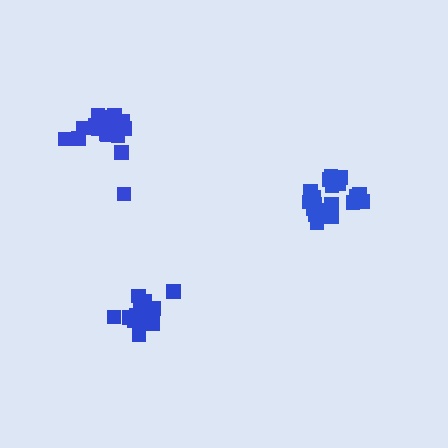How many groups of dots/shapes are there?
There are 3 groups.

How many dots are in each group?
Group 1: 16 dots, Group 2: 18 dots, Group 3: 21 dots (55 total).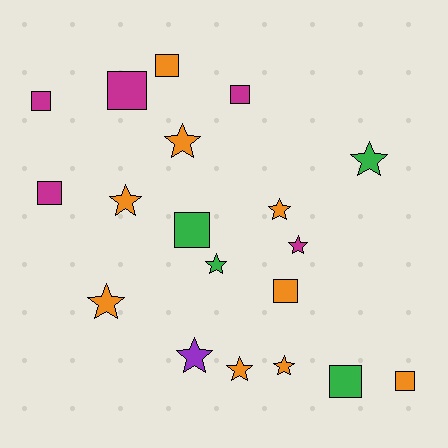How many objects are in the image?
There are 19 objects.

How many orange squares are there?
There are 3 orange squares.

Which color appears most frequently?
Orange, with 9 objects.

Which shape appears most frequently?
Star, with 10 objects.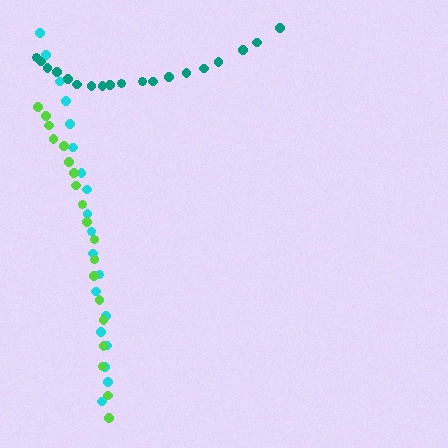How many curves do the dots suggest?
There are 3 distinct paths.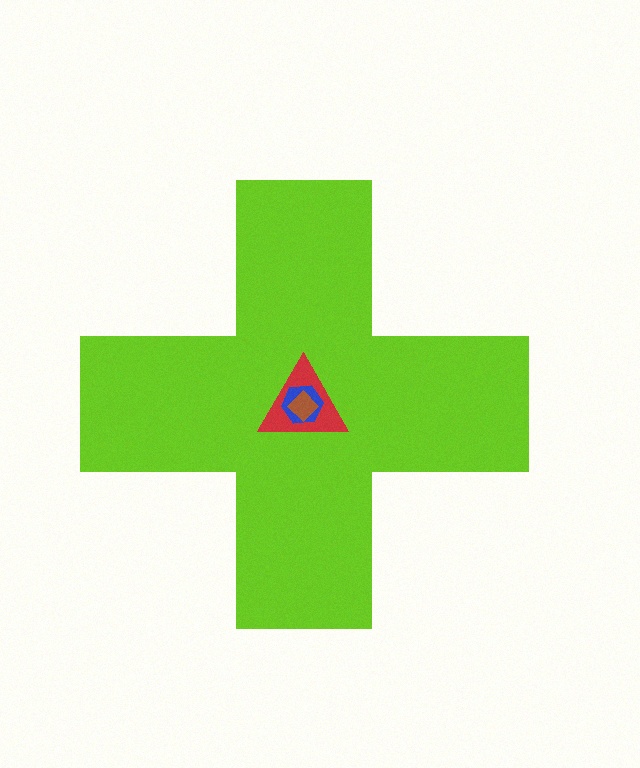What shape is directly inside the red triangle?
The blue hexagon.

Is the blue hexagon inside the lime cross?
Yes.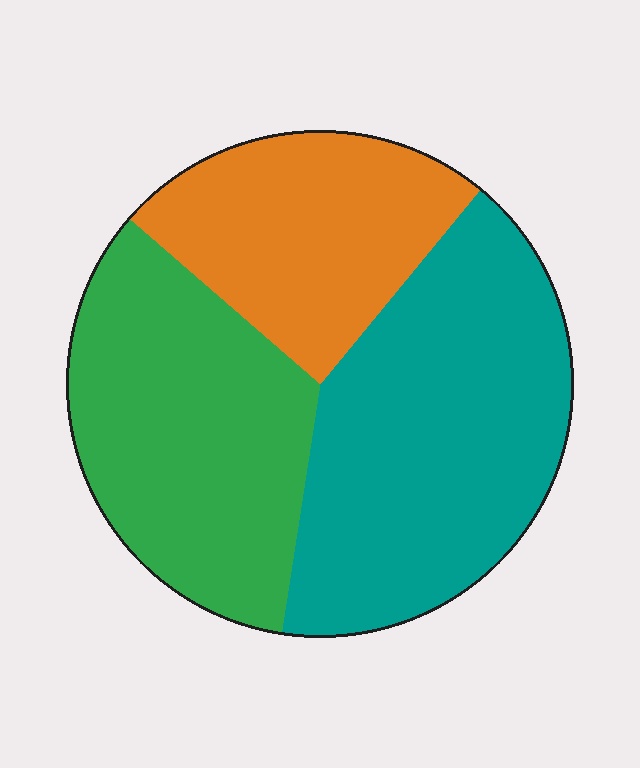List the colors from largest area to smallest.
From largest to smallest: teal, green, orange.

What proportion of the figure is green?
Green covers 34% of the figure.